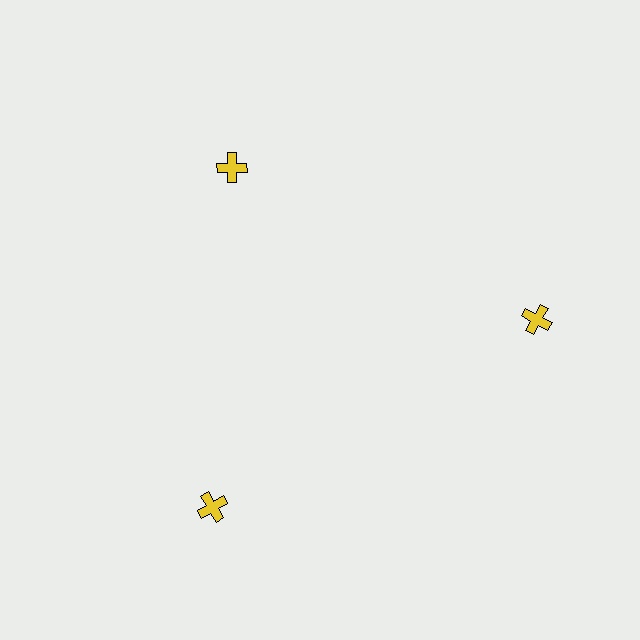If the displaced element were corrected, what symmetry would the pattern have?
It would have 3-fold rotational symmetry — the pattern would map onto itself every 120 degrees.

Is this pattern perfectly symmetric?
No. The 3 yellow crosses are arranged in a ring, but one element near the 11 o'clock position is pulled inward toward the center, breaking the 3-fold rotational symmetry.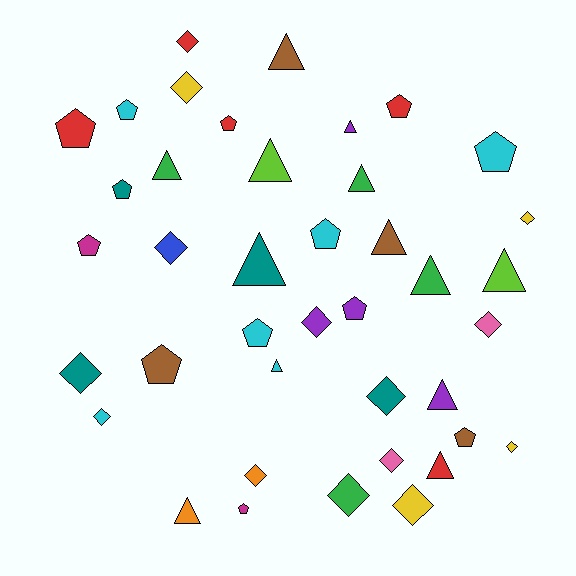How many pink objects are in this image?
There are 2 pink objects.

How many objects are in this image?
There are 40 objects.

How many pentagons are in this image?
There are 13 pentagons.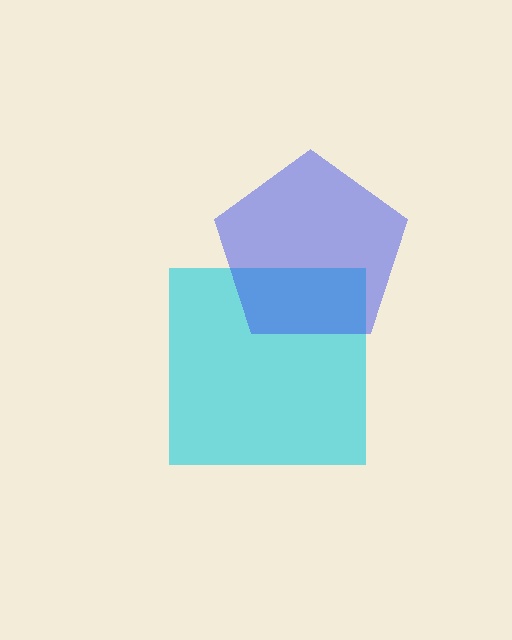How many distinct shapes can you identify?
There are 2 distinct shapes: a cyan square, a blue pentagon.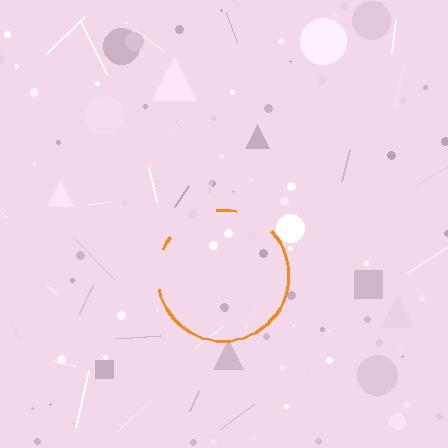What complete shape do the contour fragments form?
The contour fragments form a circle.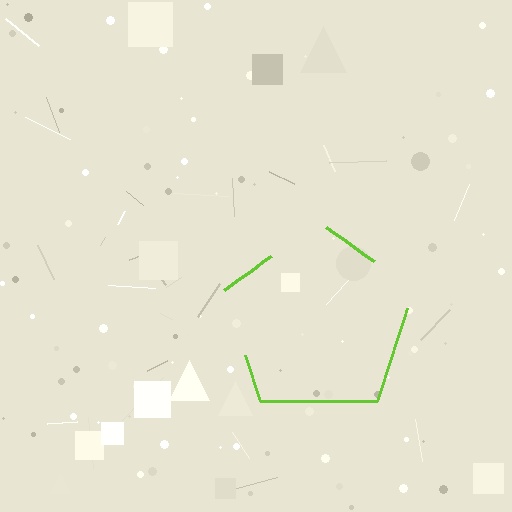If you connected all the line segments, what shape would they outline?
They would outline a pentagon.